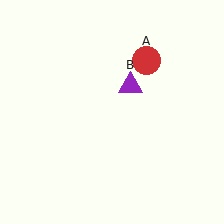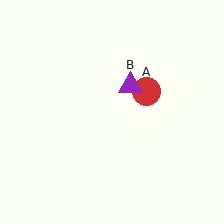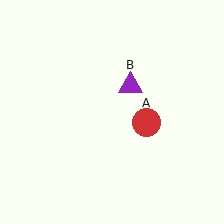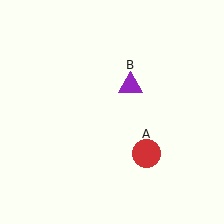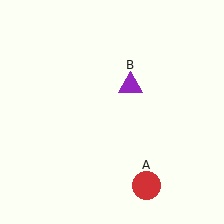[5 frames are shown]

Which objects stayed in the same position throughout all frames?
Purple triangle (object B) remained stationary.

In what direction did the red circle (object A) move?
The red circle (object A) moved down.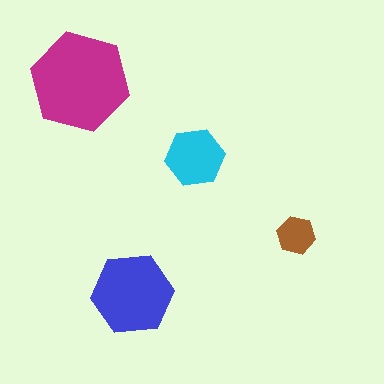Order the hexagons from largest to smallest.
the magenta one, the blue one, the cyan one, the brown one.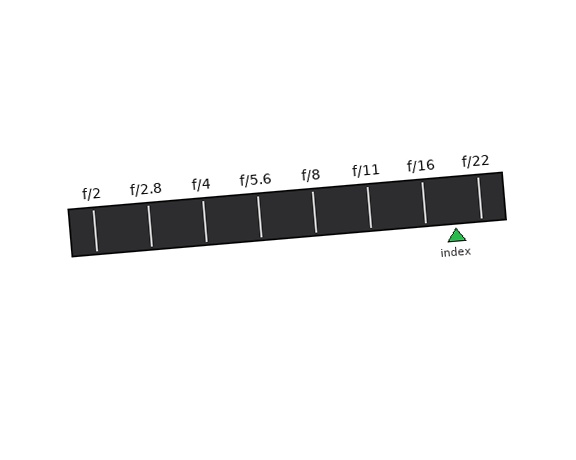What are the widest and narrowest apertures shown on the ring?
The widest aperture shown is f/2 and the narrowest is f/22.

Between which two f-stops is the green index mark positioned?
The index mark is between f/16 and f/22.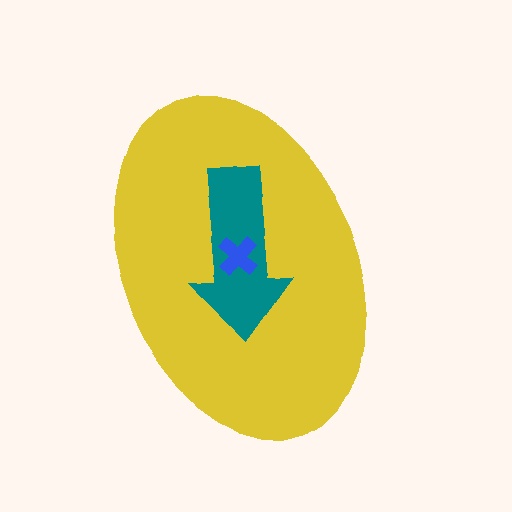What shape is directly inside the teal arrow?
The blue cross.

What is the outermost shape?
The yellow ellipse.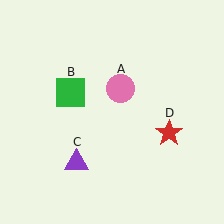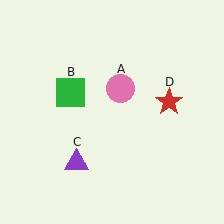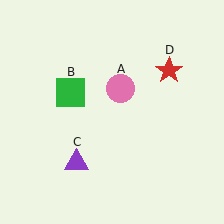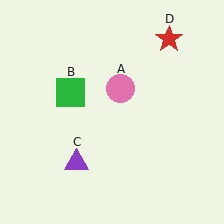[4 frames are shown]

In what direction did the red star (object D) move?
The red star (object D) moved up.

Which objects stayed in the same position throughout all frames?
Pink circle (object A) and green square (object B) and purple triangle (object C) remained stationary.